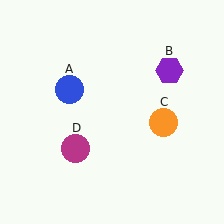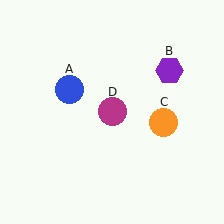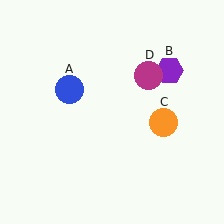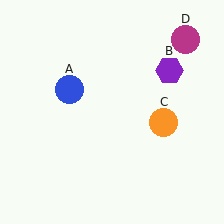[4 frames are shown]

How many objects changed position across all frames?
1 object changed position: magenta circle (object D).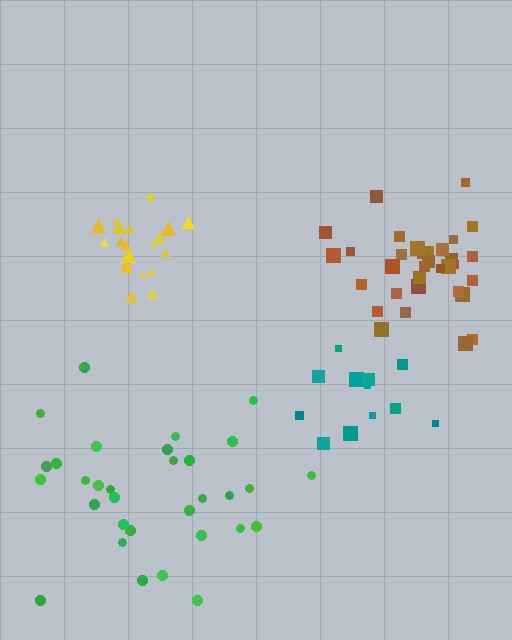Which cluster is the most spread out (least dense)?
Teal.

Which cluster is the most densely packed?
Yellow.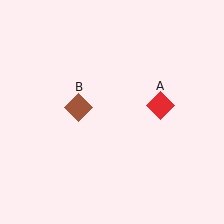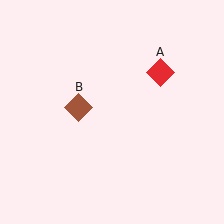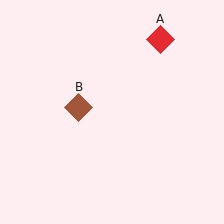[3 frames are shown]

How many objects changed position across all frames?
1 object changed position: red diamond (object A).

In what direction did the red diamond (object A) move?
The red diamond (object A) moved up.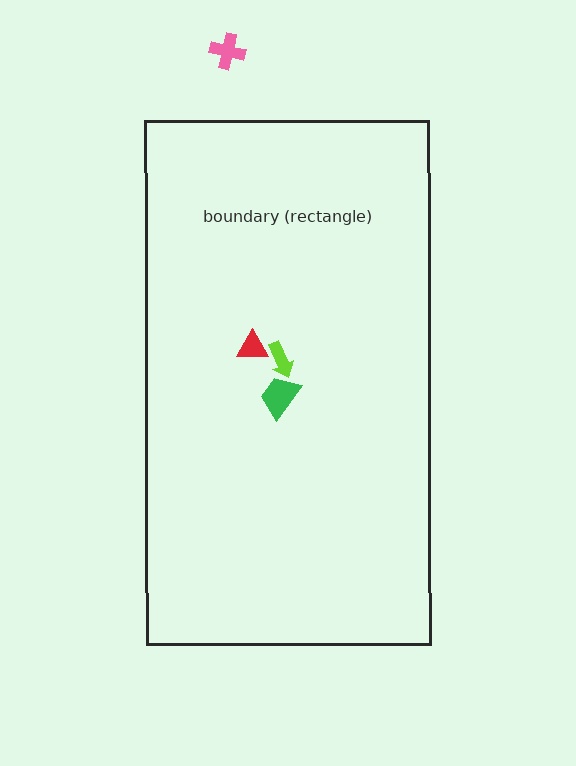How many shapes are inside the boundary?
3 inside, 1 outside.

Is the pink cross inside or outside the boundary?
Outside.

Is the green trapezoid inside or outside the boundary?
Inside.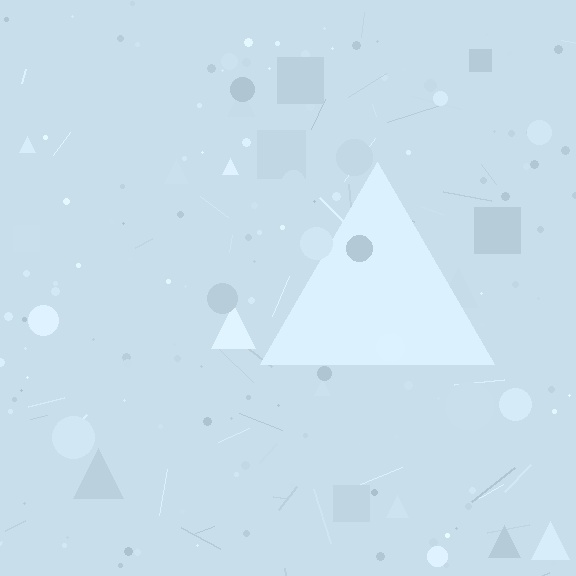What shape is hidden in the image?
A triangle is hidden in the image.